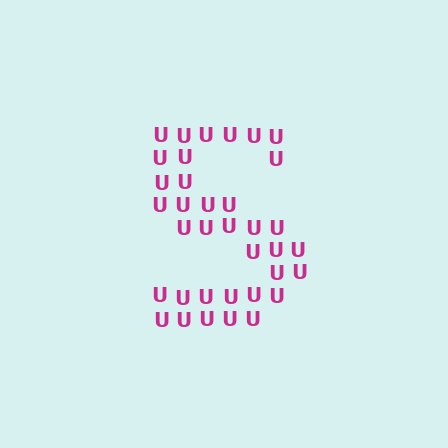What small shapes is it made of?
It is made of small letter U's.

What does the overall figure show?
The overall figure shows the letter S.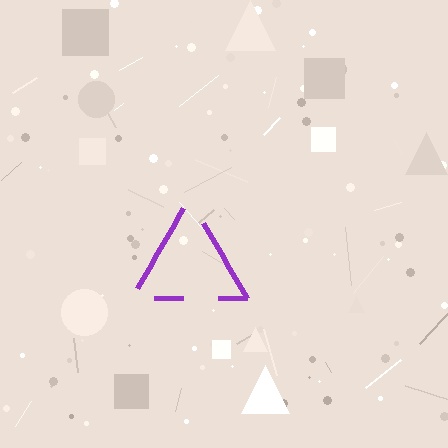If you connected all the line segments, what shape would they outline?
They would outline a triangle.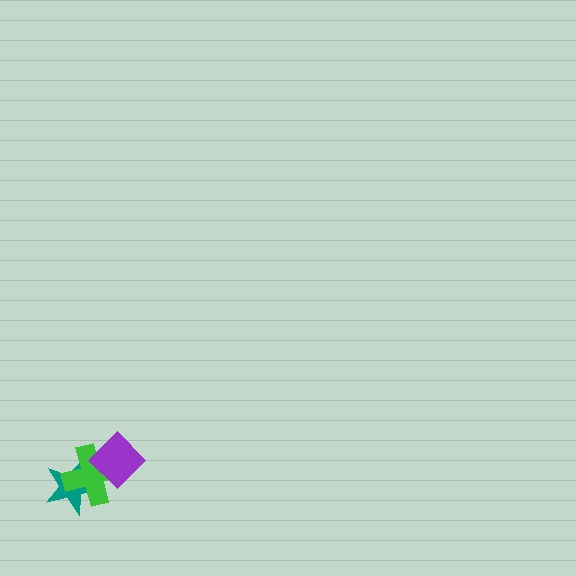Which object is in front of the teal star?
The green cross is in front of the teal star.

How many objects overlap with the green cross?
2 objects overlap with the green cross.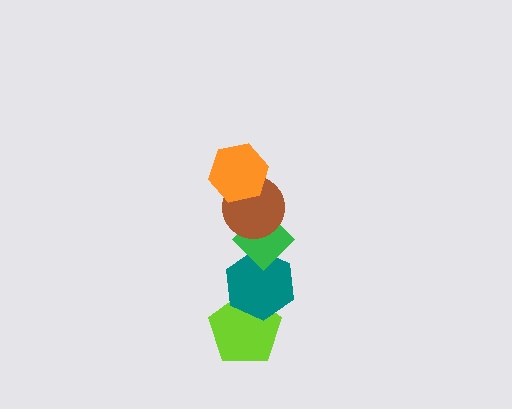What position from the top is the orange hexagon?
The orange hexagon is 1st from the top.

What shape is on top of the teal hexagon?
The green diamond is on top of the teal hexagon.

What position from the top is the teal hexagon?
The teal hexagon is 4th from the top.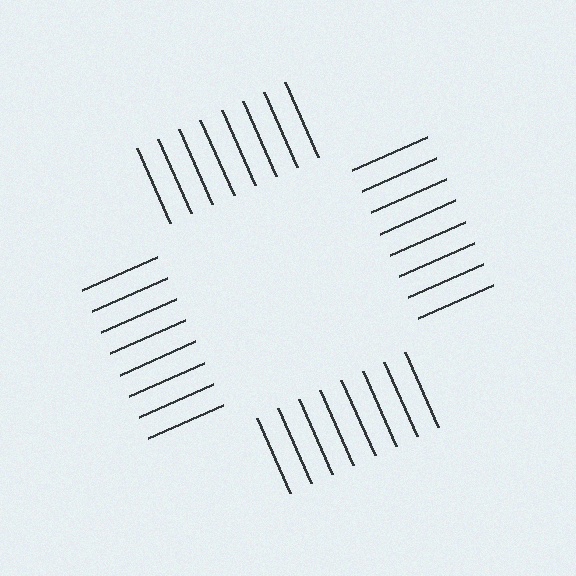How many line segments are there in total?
32 — 8 along each of the 4 edges.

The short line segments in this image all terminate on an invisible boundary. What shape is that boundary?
An illusory square — the line segments terminate on its edges but no continuous stroke is drawn.